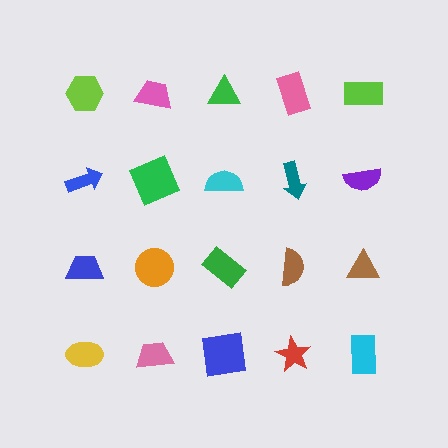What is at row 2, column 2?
A green square.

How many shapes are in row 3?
5 shapes.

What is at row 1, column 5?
A lime rectangle.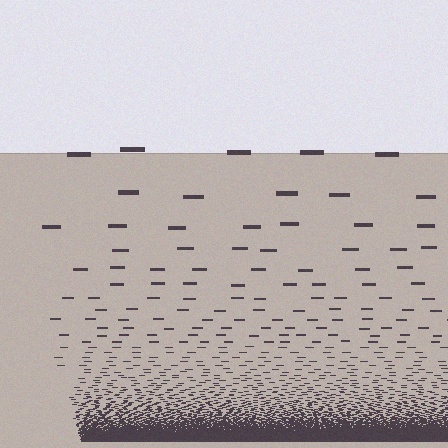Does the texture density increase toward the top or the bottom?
Density increases toward the bottom.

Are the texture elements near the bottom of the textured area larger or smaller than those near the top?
Smaller. The gradient is inverted — elements near the bottom are smaller and denser.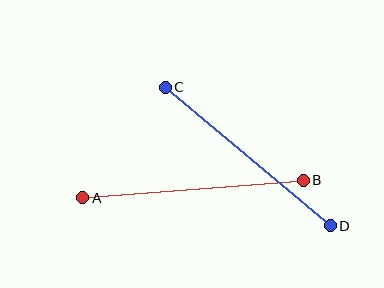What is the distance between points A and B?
The distance is approximately 221 pixels.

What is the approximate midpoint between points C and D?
The midpoint is at approximately (248, 157) pixels.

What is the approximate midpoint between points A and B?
The midpoint is at approximately (193, 189) pixels.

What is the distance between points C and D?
The distance is approximately 216 pixels.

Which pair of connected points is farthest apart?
Points A and B are farthest apart.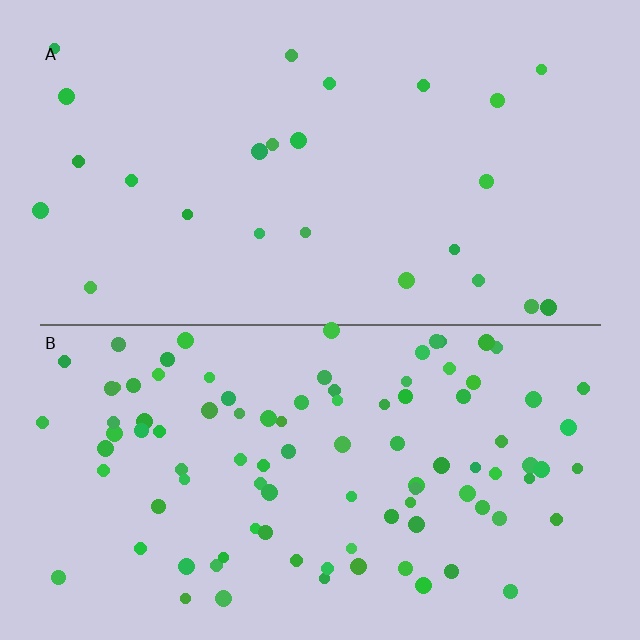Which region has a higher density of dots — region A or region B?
B (the bottom).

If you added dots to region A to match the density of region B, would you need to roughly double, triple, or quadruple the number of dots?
Approximately quadruple.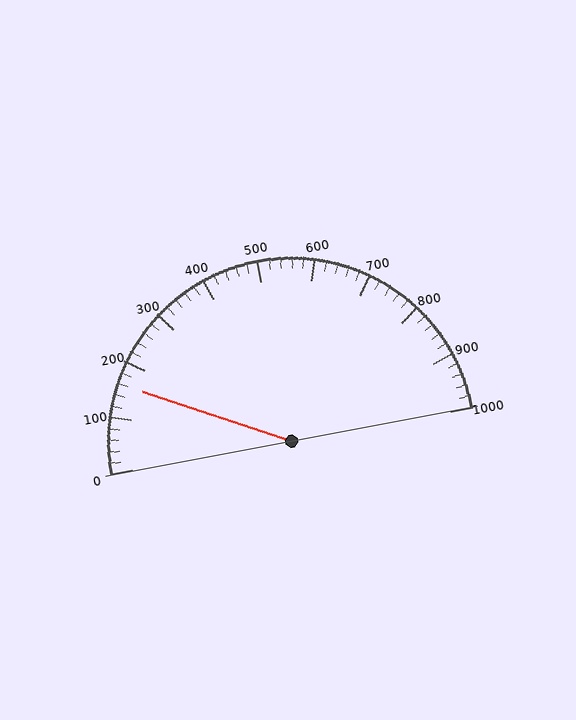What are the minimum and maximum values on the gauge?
The gauge ranges from 0 to 1000.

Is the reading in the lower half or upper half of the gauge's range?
The reading is in the lower half of the range (0 to 1000).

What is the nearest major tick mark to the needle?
The nearest major tick mark is 200.